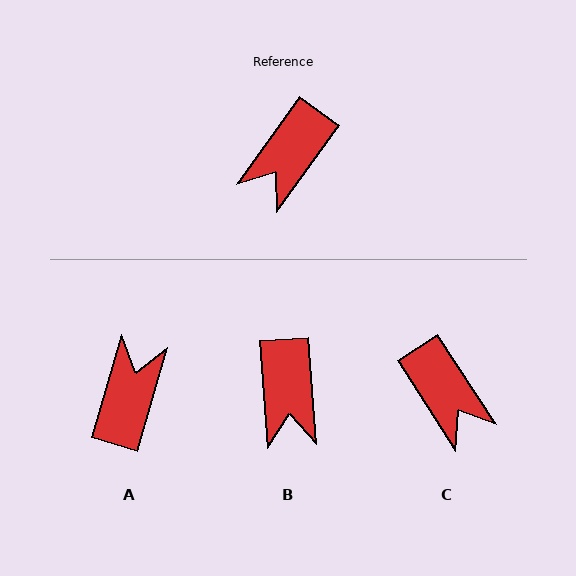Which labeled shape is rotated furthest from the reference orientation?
A, about 160 degrees away.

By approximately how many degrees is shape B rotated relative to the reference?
Approximately 40 degrees counter-clockwise.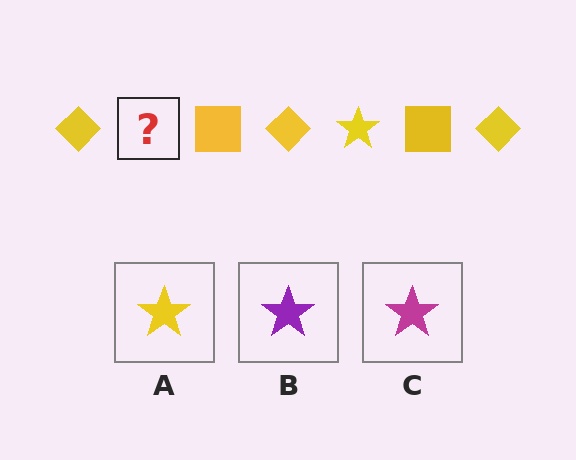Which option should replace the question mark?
Option A.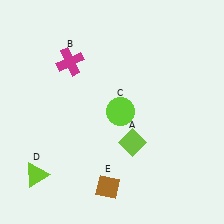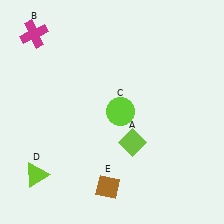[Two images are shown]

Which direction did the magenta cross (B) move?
The magenta cross (B) moved left.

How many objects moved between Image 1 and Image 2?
1 object moved between the two images.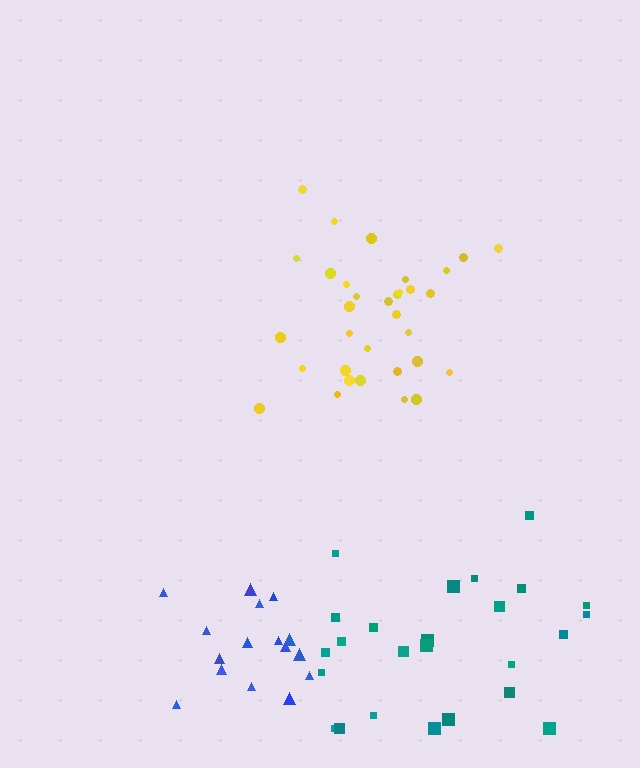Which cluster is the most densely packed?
Yellow.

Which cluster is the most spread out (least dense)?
Teal.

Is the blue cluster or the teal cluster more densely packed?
Blue.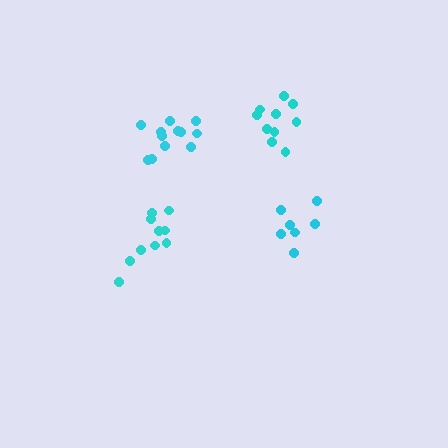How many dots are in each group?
Group 1: 10 dots, Group 2: 12 dots, Group 3: 7 dots, Group 4: 10 dots (39 total).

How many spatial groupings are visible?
There are 4 spatial groupings.